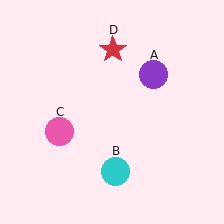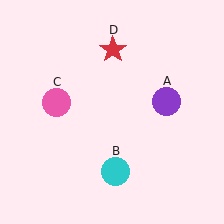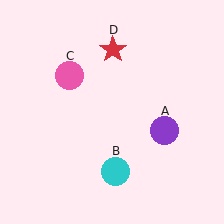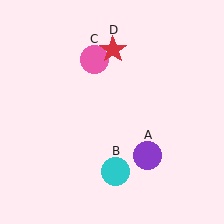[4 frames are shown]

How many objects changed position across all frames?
2 objects changed position: purple circle (object A), pink circle (object C).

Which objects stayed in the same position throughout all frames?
Cyan circle (object B) and red star (object D) remained stationary.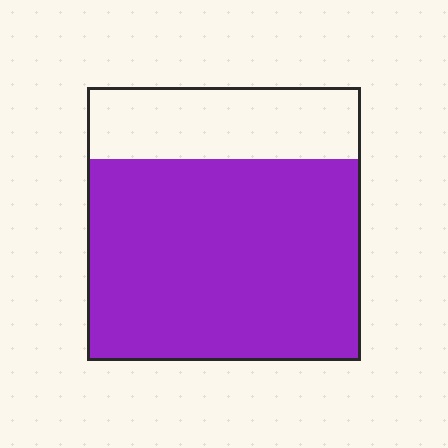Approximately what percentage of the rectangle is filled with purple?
Approximately 75%.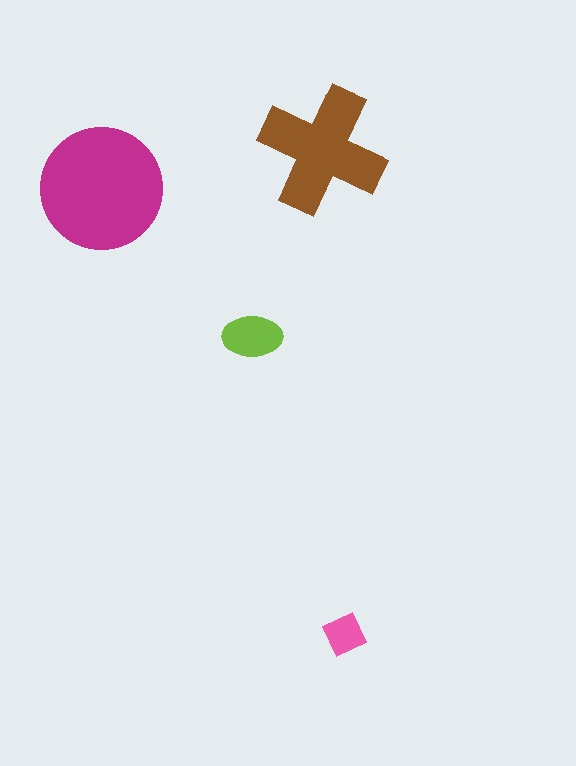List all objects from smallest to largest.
The pink diamond, the lime ellipse, the brown cross, the magenta circle.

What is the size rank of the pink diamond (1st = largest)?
4th.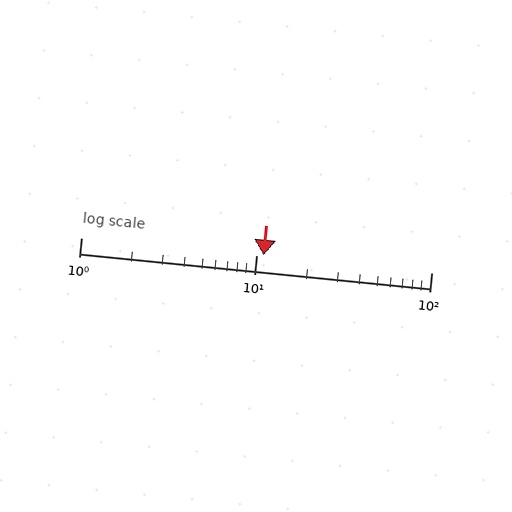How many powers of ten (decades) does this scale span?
The scale spans 2 decades, from 1 to 100.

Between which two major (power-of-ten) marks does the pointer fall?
The pointer is between 10 and 100.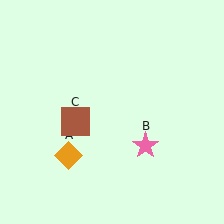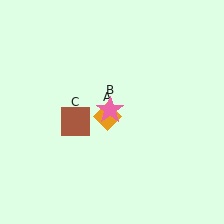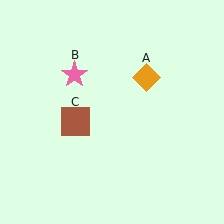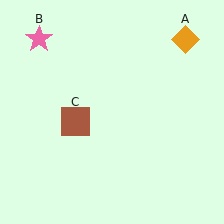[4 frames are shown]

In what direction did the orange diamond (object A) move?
The orange diamond (object A) moved up and to the right.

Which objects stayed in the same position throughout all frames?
Brown square (object C) remained stationary.